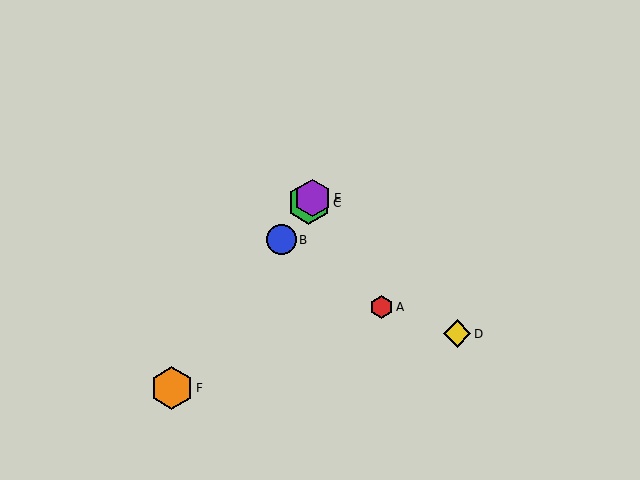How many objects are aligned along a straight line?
4 objects (B, C, E, F) are aligned along a straight line.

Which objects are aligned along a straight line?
Objects B, C, E, F are aligned along a straight line.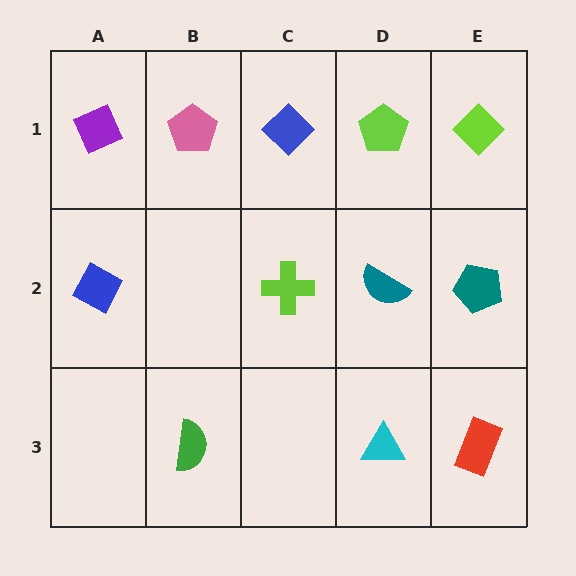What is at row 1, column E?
A lime diamond.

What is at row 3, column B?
A green semicircle.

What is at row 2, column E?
A teal pentagon.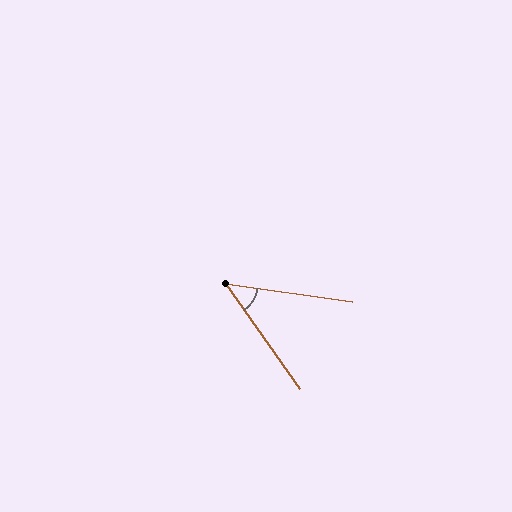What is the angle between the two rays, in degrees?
Approximately 47 degrees.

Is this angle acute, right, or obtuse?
It is acute.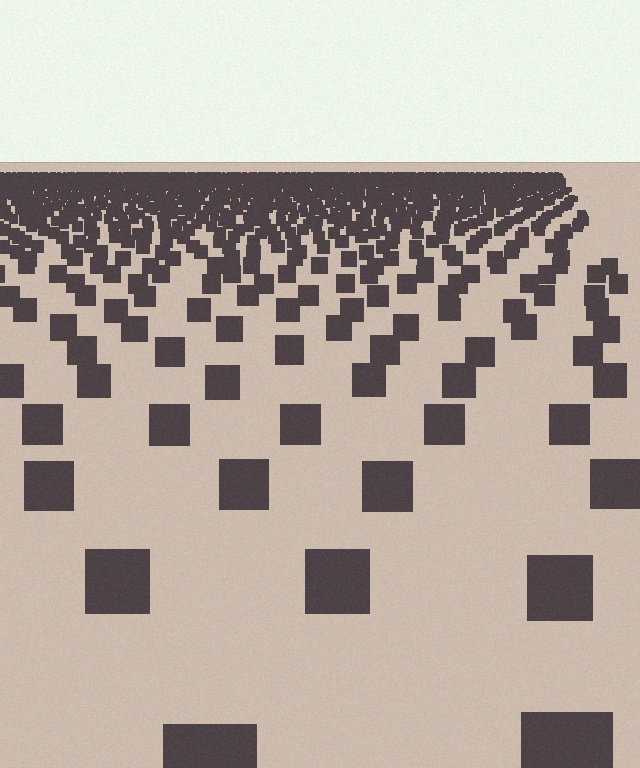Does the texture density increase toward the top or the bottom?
Density increases toward the top.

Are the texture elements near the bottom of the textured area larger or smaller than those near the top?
Larger. Near the bottom, elements are closer to the viewer and appear at a bigger on-screen size.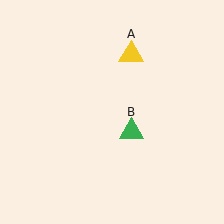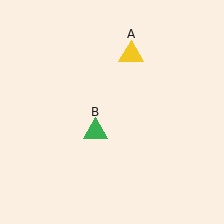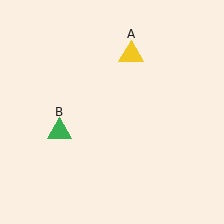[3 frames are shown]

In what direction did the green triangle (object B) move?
The green triangle (object B) moved left.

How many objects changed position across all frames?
1 object changed position: green triangle (object B).